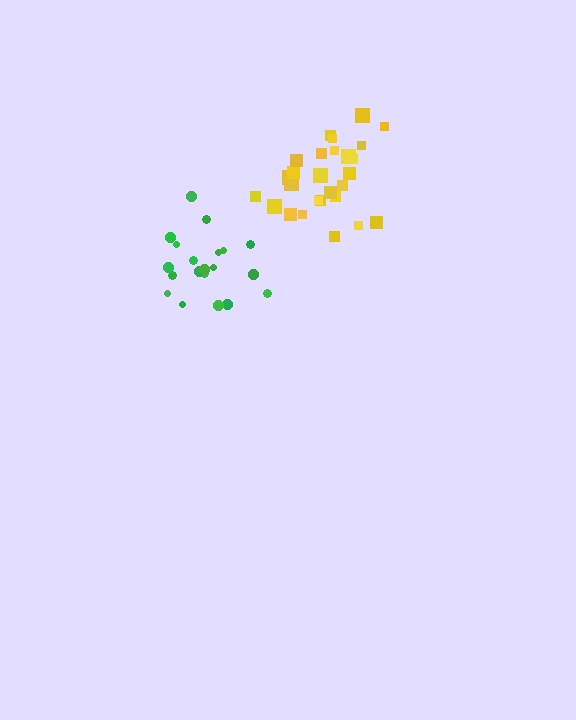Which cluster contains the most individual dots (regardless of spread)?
Yellow (27).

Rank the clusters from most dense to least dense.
yellow, green.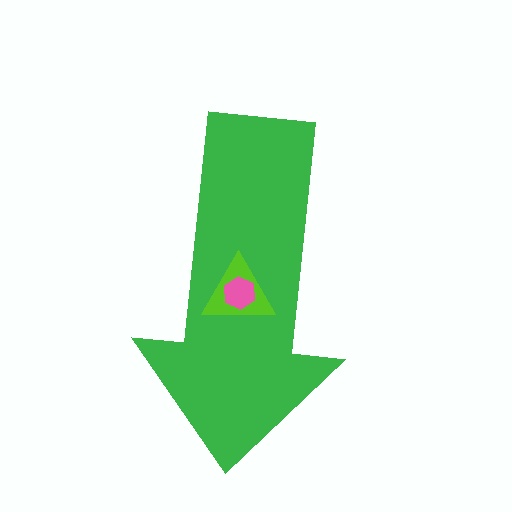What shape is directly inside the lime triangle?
The pink hexagon.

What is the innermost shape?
The pink hexagon.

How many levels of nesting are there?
3.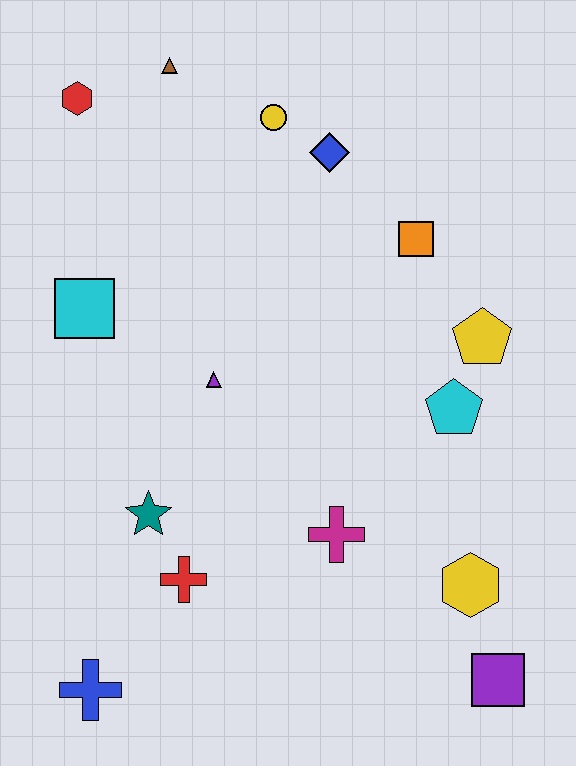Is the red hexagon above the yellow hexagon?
Yes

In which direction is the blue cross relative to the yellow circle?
The blue cross is below the yellow circle.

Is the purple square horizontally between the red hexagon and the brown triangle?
No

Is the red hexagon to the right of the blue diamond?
No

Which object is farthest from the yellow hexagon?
The red hexagon is farthest from the yellow hexagon.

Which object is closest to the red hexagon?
The brown triangle is closest to the red hexagon.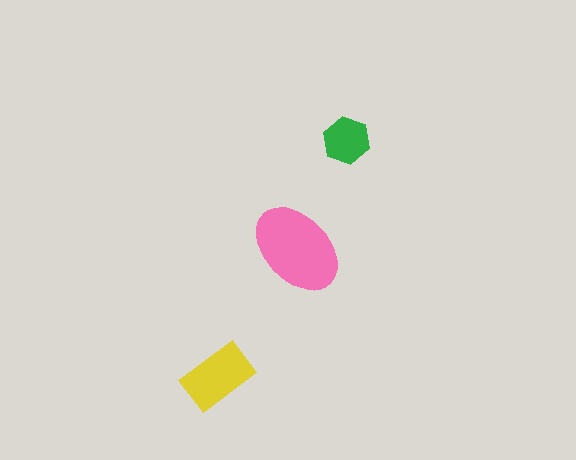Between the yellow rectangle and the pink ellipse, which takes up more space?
The pink ellipse.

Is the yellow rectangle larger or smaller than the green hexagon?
Larger.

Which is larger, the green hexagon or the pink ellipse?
The pink ellipse.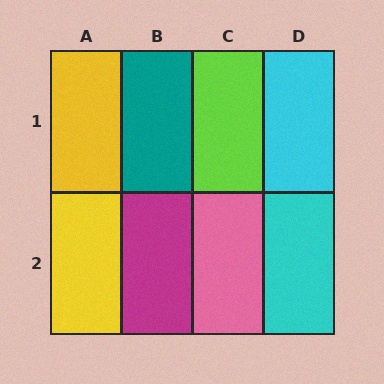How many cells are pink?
1 cell is pink.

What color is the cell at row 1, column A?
Yellow.